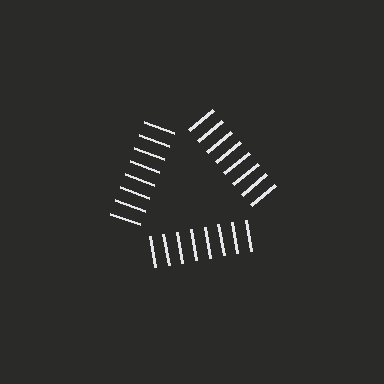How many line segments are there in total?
24 — 8 along each of the 3 edges.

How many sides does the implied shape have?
3 sides — the line-ends trace a triangle.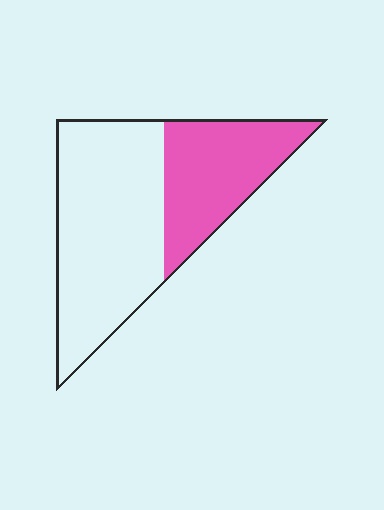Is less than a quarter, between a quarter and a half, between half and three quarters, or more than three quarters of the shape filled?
Between a quarter and a half.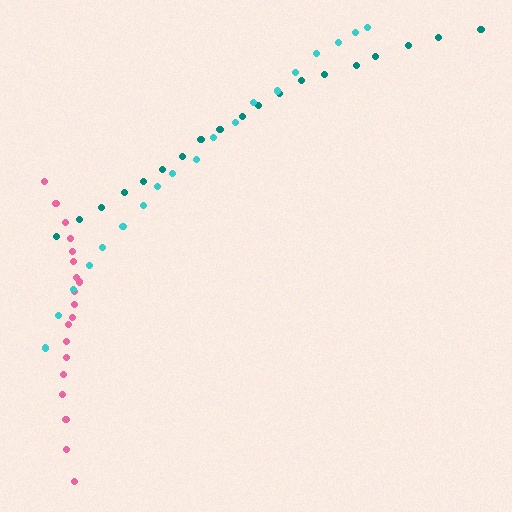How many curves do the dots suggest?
There are 3 distinct paths.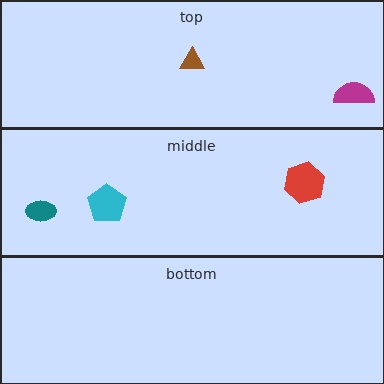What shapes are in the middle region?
The cyan pentagon, the teal ellipse, the red hexagon.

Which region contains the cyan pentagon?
The middle region.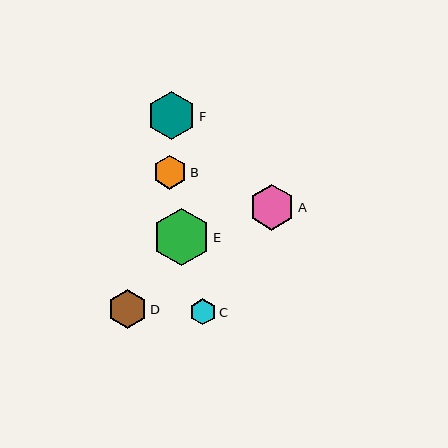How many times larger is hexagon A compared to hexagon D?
Hexagon A is approximately 1.2 times the size of hexagon D.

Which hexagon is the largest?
Hexagon E is the largest with a size of approximately 57 pixels.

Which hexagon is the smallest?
Hexagon C is the smallest with a size of approximately 26 pixels.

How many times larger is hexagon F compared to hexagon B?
Hexagon F is approximately 1.4 times the size of hexagon B.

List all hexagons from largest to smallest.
From largest to smallest: E, F, A, D, B, C.